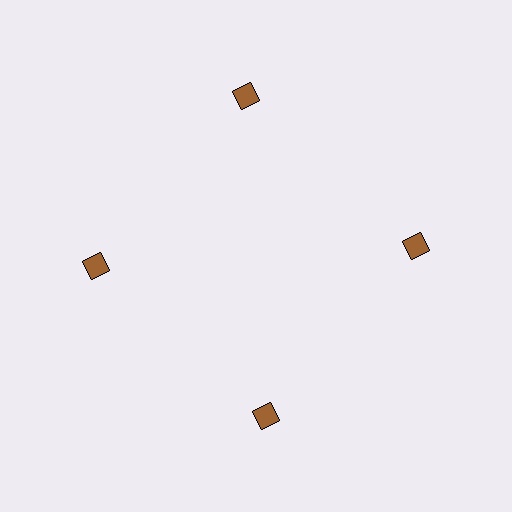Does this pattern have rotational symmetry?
Yes, this pattern has 4-fold rotational symmetry. It looks the same after rotating 90 degrees around the center.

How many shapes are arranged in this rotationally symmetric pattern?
There are 4 shapes, arranged in 4 groups of 1.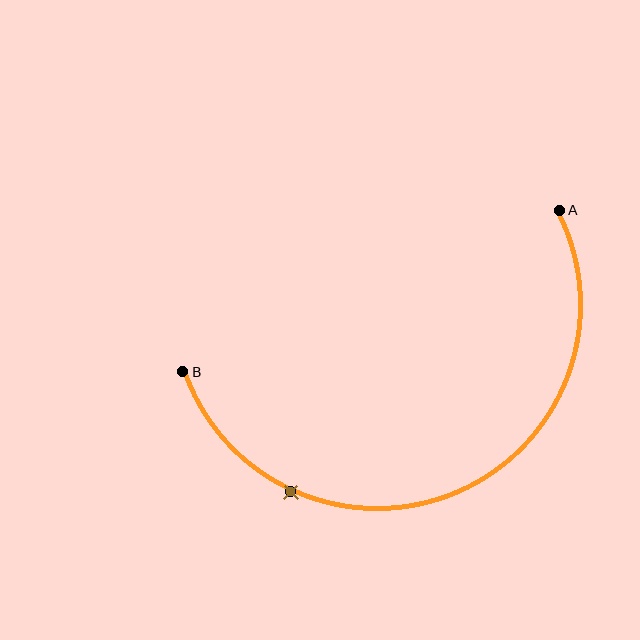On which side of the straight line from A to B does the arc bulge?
The arc bulges below the straight line connecting A and B.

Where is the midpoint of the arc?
The arc midpoint is the point on the curve farthest from the straight line joining A and B. It sits below that line.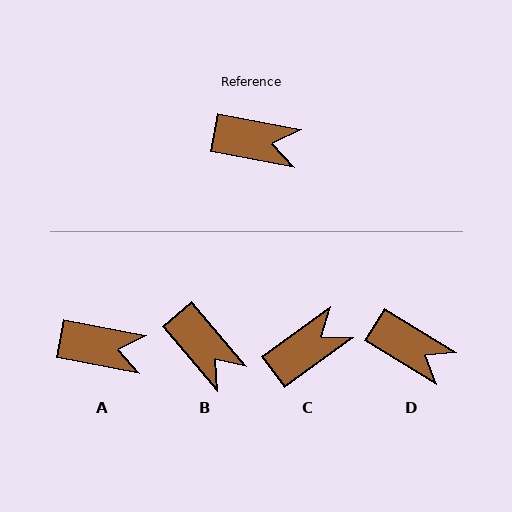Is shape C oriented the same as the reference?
No, it is off by about 47 degrees.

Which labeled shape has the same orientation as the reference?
A.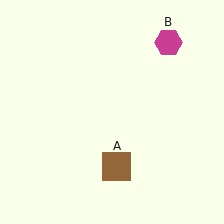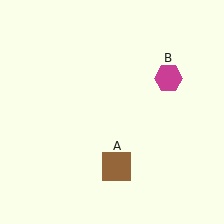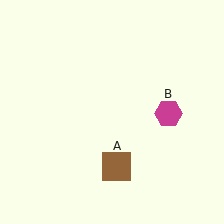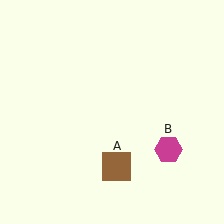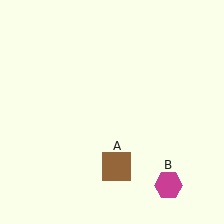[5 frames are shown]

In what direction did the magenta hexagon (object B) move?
The magenta hexagon (object B) moved down.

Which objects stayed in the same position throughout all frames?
Brown square (object A) remained stationary.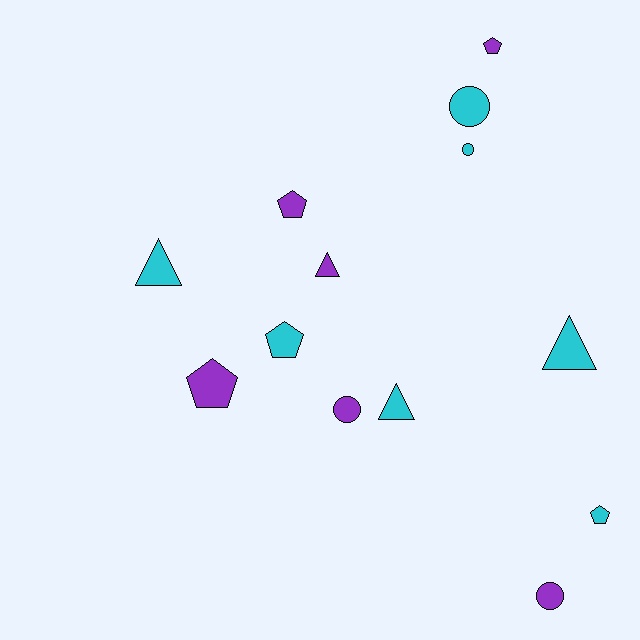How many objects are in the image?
There are 13 objects.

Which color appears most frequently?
Cyan, with 7 objects.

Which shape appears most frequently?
Pentagon, with 5 objects.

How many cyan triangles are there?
There are 3 cyan triangles.